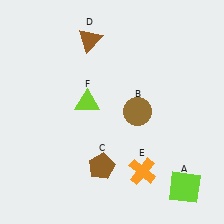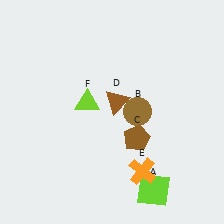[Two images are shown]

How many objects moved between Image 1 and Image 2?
3 objects moved between the two images.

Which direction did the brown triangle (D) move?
The brown triangle (D) moved down.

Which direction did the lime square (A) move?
The lime square (A) moved left.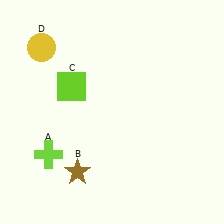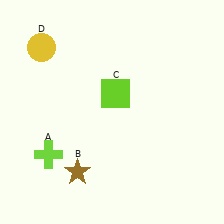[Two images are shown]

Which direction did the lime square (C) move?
The lime square (C) moved right.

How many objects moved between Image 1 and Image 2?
1 object moved between the two images.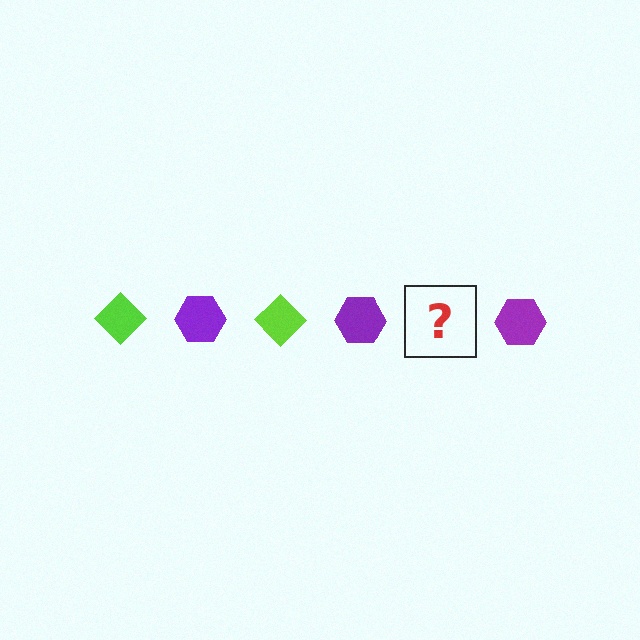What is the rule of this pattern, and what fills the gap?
The rule is that the pattern alternates between lime diamond and purple hexagon. The gap should be filled with a lime diamond.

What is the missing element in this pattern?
The missing element is a lime diamond.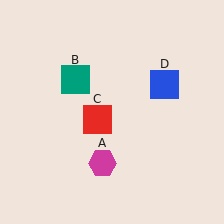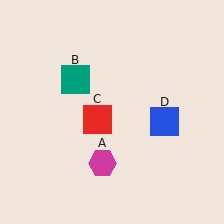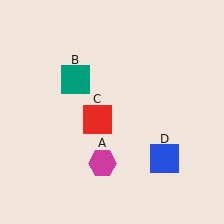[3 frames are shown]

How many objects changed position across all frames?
1 object changed position: blue square (object D).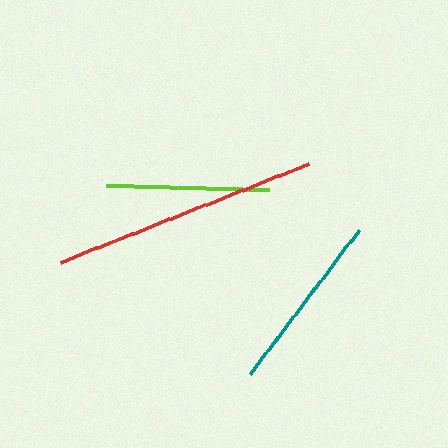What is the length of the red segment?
The red segment is approximately 267 pixels long.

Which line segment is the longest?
The red line is the longest at approximately 267 pixels.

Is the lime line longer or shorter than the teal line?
The teal line is longer than the lime line.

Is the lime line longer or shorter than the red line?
The red line is longer than the lime line.